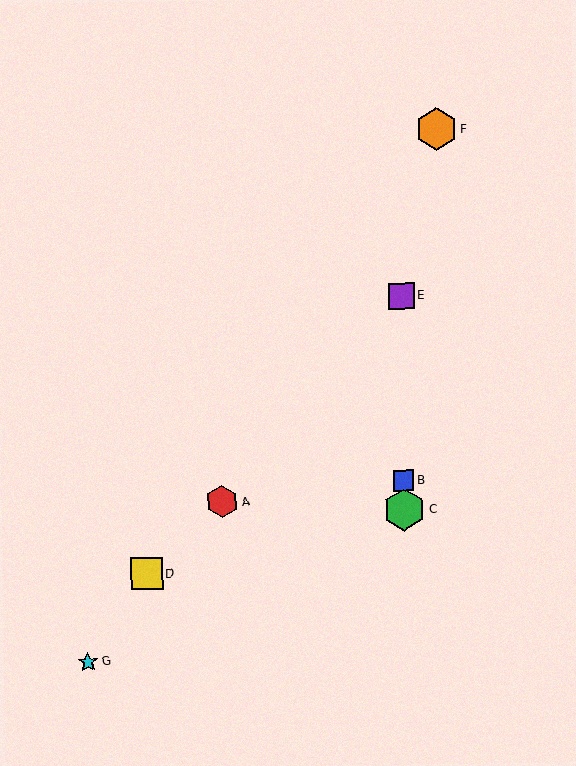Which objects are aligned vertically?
Objects B, C, E are aligned vertically.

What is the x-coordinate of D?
Object D is at x≈147.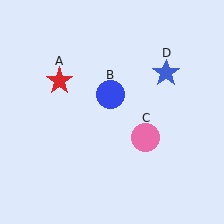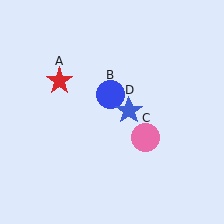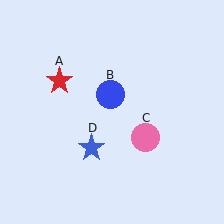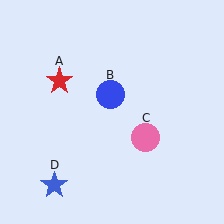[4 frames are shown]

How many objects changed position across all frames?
1 object changed position: blue star (object D).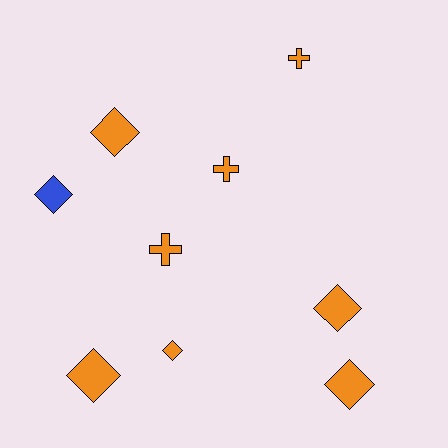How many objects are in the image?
There are 9 objects.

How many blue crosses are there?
There are no blue crosses.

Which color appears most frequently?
Orange, with 8 objects.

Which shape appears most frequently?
Diamond, with 6 objects.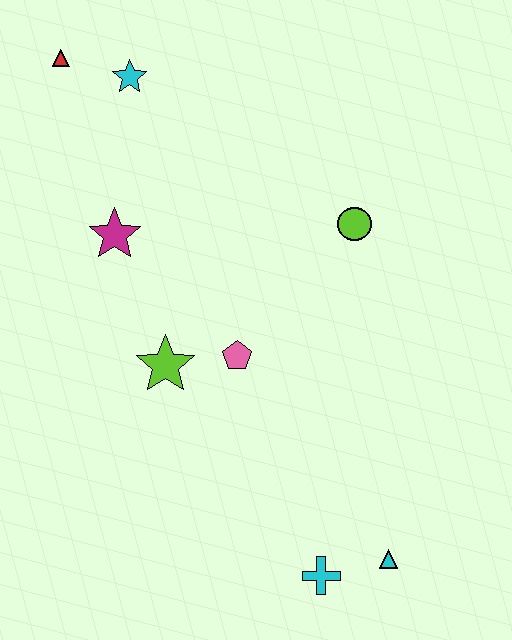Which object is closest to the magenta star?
The lime star is closest to the magenta star.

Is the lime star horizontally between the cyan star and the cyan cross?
Yes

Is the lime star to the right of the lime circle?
No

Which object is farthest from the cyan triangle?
The red triangle is farthest from the cyan triangle.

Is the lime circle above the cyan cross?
Yes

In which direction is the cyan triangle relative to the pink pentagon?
The cyan triangle is below the pink pentagon.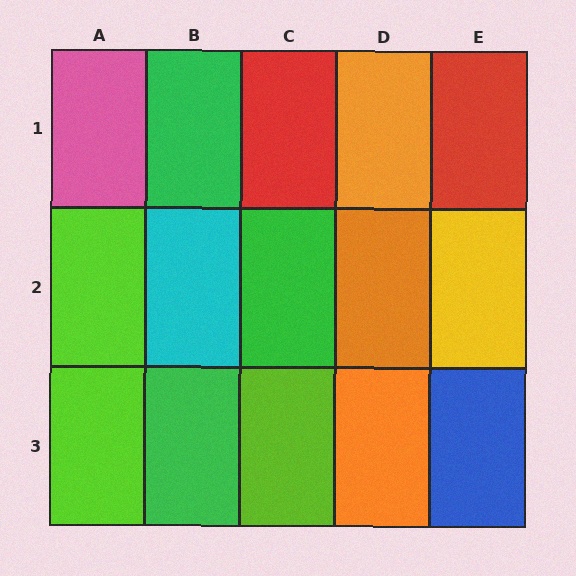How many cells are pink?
1 cell is pink.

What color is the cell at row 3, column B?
Green.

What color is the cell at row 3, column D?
Orange.